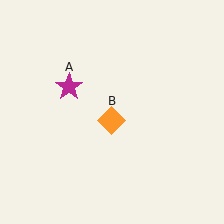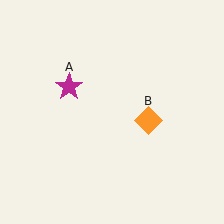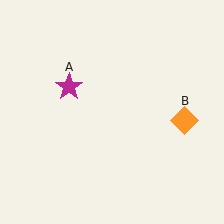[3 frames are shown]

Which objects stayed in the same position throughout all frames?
Magenta star (object A) remained stationary.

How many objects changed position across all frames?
1 object changed position: orange diamond (object B).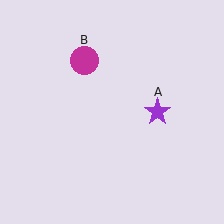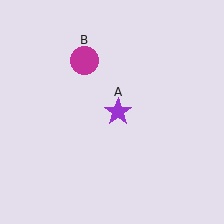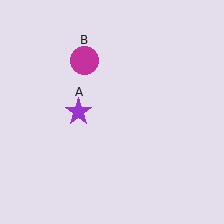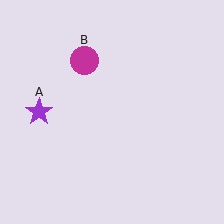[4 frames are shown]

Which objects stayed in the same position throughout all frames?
Magenta circle (object B) remained stationary.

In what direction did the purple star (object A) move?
The purple star (object A) moved left.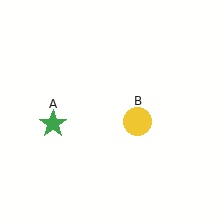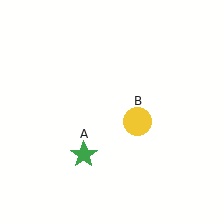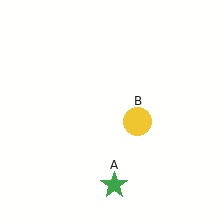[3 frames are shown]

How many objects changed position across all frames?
1 object changed position: green star (object A).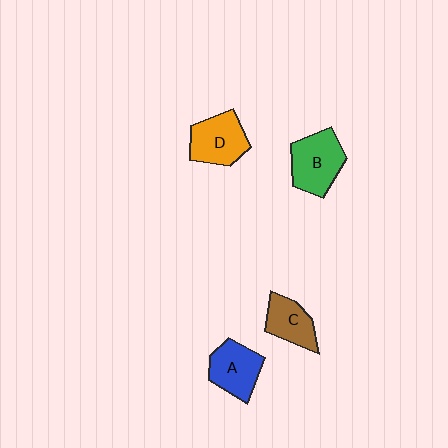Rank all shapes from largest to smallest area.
From largest to smallest: B (green), D (orange), A (blue), C (brown).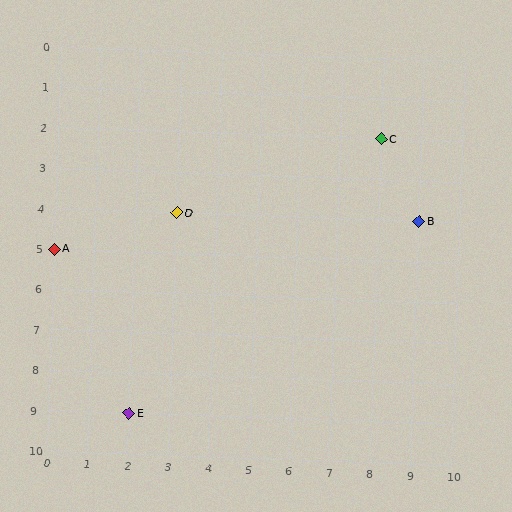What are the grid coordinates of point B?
Point B is at grid coordinates (9, 4).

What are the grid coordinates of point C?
Point C is at grid coordinates (8, 2).